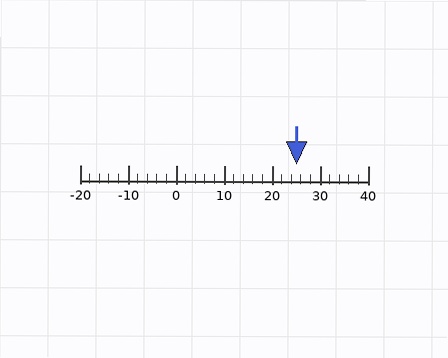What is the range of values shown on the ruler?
The ruler shows values from -20 to 40.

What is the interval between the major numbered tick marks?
The major tick marks are spaced 10 units apart.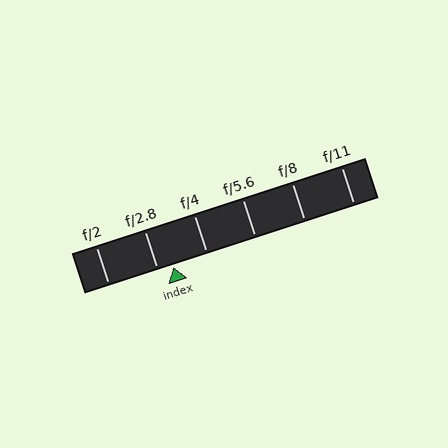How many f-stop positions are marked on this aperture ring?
There are 6 f-stop positions marked.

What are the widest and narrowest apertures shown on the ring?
The widest aperture shown is f/2 and the narrowest is f/11.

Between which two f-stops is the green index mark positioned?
The index mark is between f/2.8 and f/4.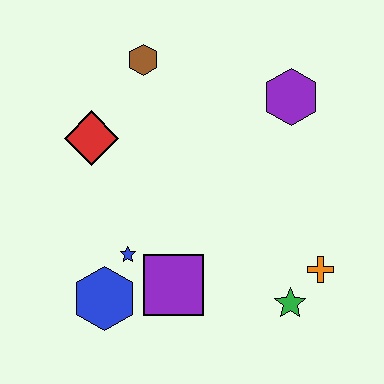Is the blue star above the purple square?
Yes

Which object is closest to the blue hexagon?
The blue star is closest to the blue hexagon.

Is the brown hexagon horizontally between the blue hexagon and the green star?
Yes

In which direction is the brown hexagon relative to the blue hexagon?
The brown hexagon is above the blue hexagon.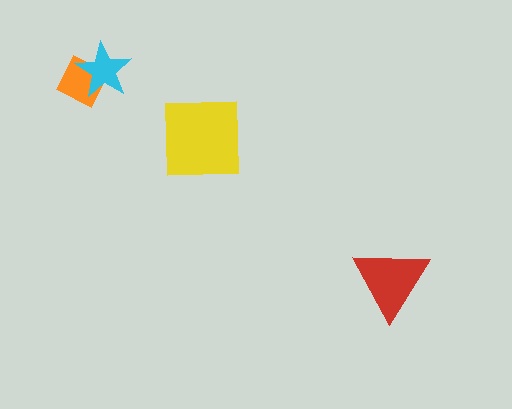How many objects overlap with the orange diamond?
1 object overlaps with the orange diamond.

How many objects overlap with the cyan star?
1 object overlaps with the cyan star.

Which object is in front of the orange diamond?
The cyan star is in front of the orange diamond.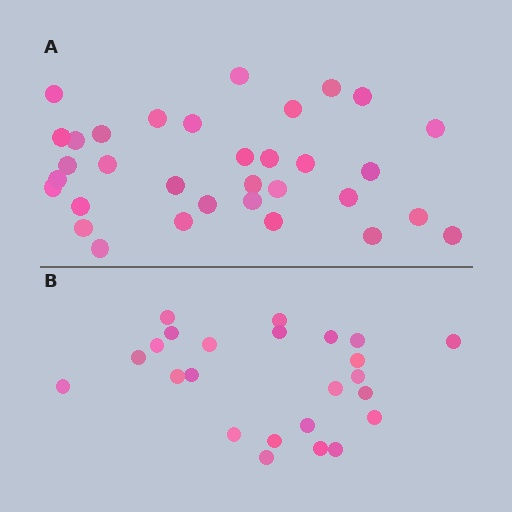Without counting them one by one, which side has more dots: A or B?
Region A (the top region) has more dots.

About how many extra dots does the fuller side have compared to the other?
Region A has roughly 8 or so more dots than region B.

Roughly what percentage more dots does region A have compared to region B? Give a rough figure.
About 40% more.